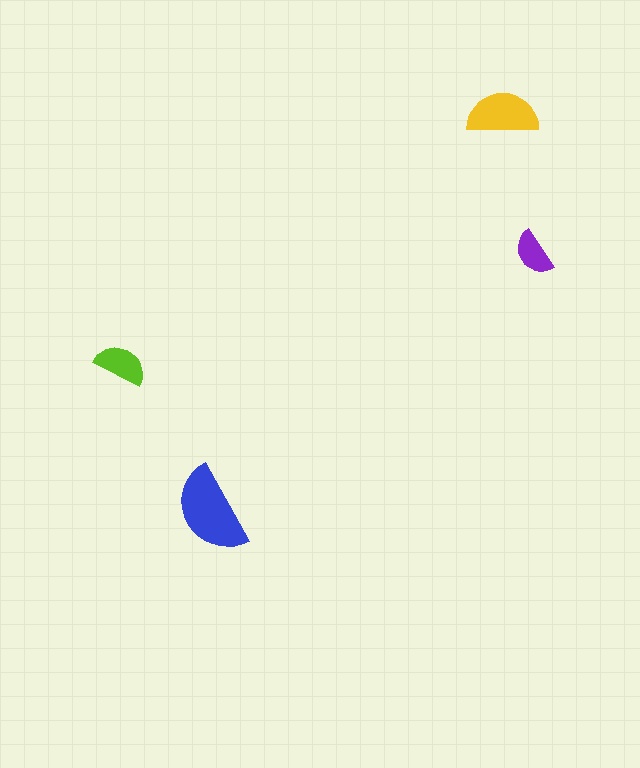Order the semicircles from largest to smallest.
the blue one, the yellow one, the lime one, the purple one.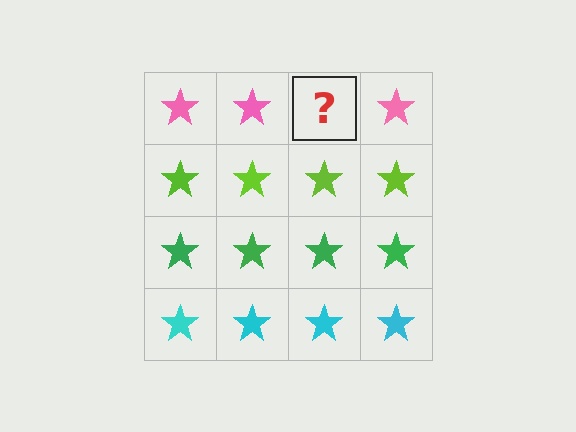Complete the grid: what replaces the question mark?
The question mark should be replaced with a pink star.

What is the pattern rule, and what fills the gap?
The rule is that each row has a consistent color. The gap should be filled with a pink star.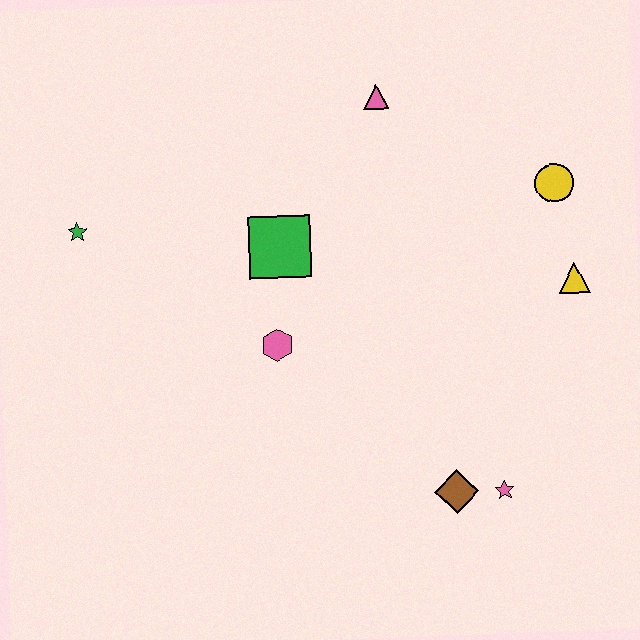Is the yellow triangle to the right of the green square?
Yes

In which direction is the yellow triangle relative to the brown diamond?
The yellow triangle is above the brown diamond.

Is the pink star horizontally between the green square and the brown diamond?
No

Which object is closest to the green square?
The pink hexagon is closest to the green square.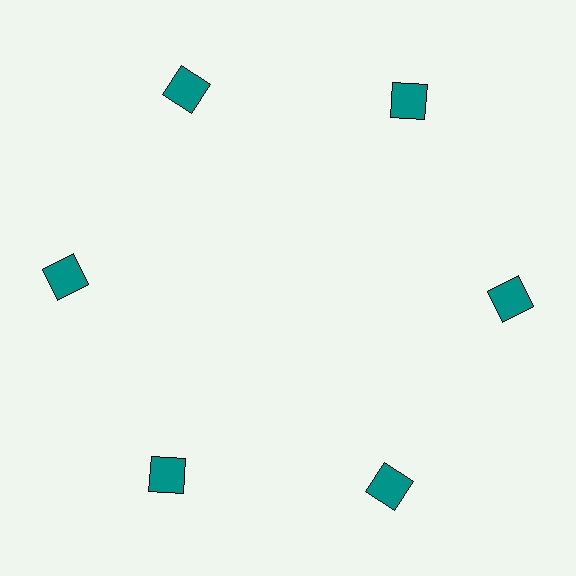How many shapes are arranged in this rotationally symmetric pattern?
There are 6 shapes, arranged in 6 groups of 1.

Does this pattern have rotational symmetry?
Yes, this pattern has 6-fold rotational symmetry. It looks the same after rotating 60 degrees around the center.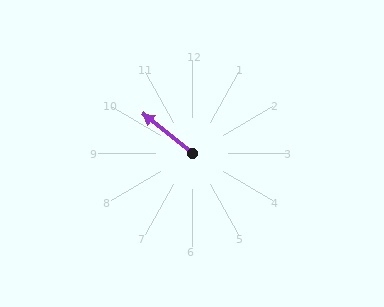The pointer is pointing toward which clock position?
Roughly 10 o'clock.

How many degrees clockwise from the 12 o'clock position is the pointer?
Approximately 309 degrees.